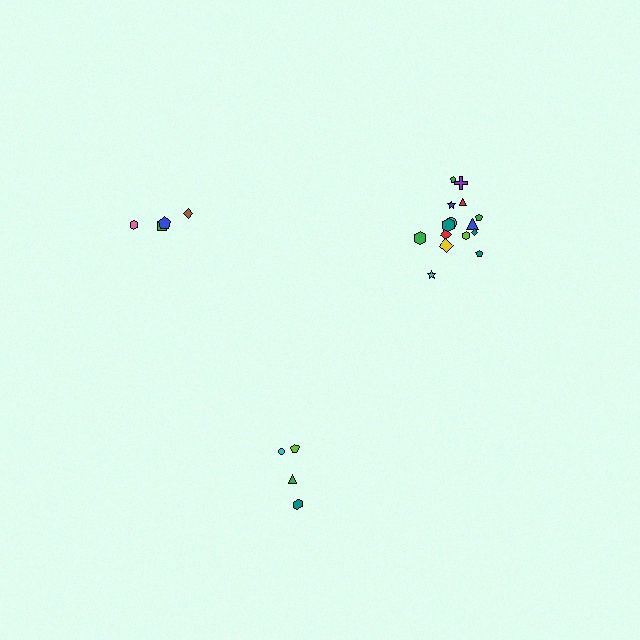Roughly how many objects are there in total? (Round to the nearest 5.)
Roughly 25 objects in total.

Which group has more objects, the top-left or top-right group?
The top-right group.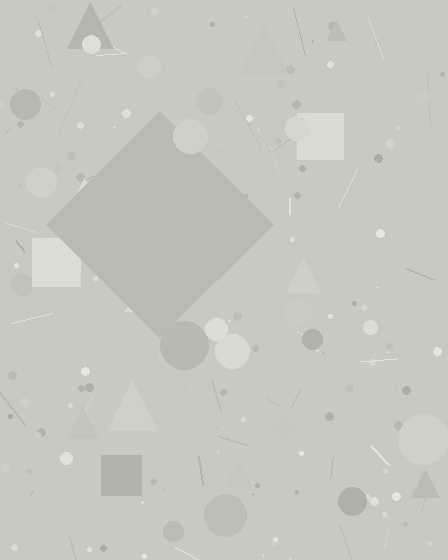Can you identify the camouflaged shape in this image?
The camouflaged shape is a diamond.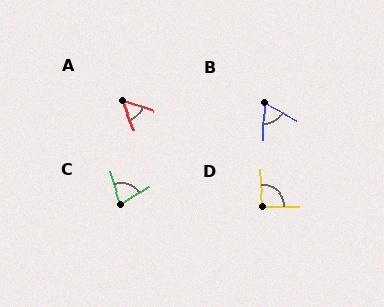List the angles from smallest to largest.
A (51°), B (63°), C (75°), D (95°).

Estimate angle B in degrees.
Approximately 63 degrees.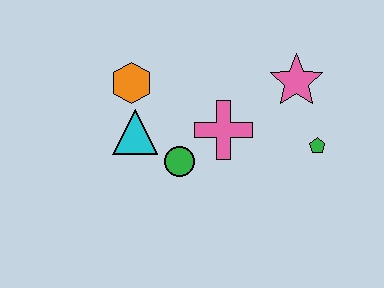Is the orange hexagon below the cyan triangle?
No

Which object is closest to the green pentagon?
The pink star is closest to the green pentagon.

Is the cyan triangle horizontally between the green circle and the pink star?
No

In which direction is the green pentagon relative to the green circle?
The green pentagon is to the right of the green circle.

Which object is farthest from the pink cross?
The orange hexagon is farthest from the pink cross.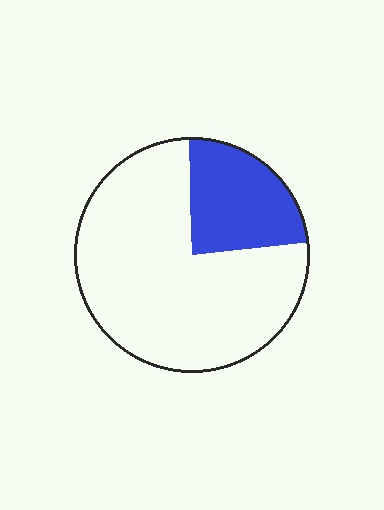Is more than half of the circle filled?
No.